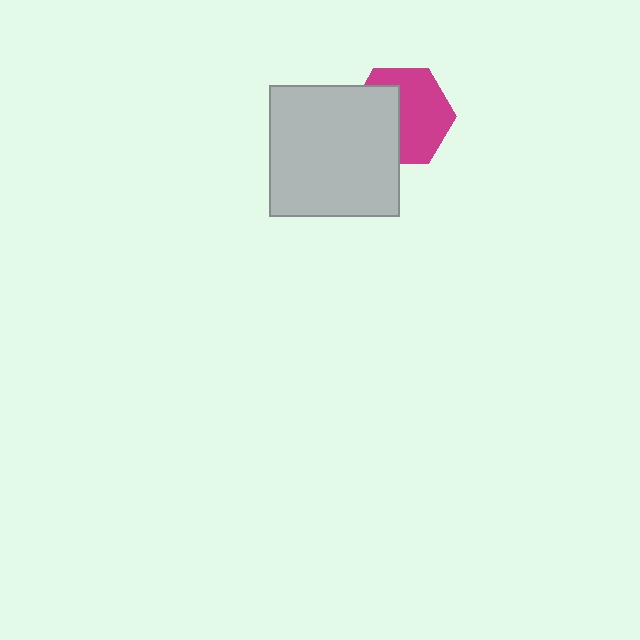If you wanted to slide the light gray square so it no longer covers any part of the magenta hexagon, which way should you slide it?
Slide it left — that is the most direct way to separate the two shapes.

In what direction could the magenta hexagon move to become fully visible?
The magenta hexagon could move right. That would shift it out from behind the light gray square entirely.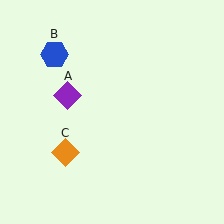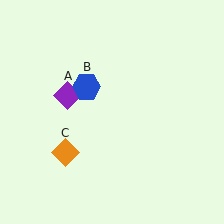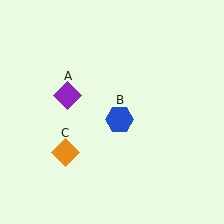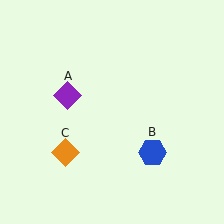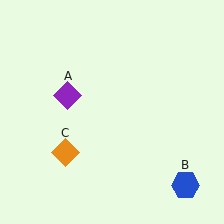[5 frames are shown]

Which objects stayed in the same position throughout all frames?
Purple diamond (object A) and orange diamond (object C) remained stationary.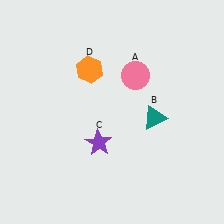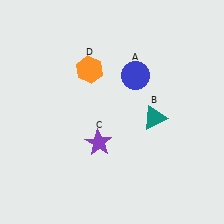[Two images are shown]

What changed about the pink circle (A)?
In Image 1, A is pink. In Image 2, it changed to blue.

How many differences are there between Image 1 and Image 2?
There is 1 difference between the two images.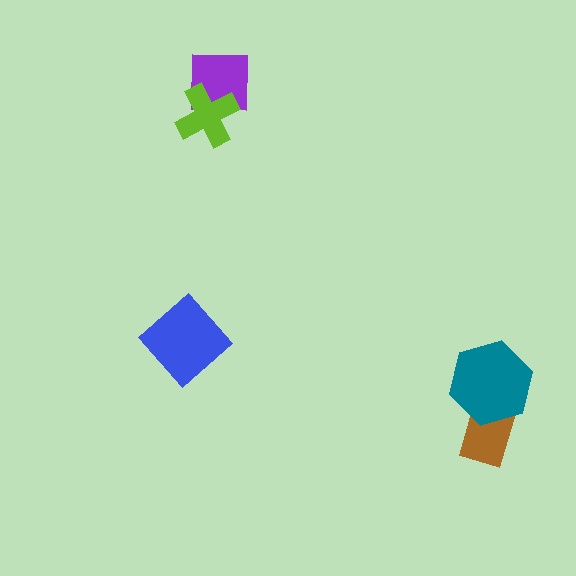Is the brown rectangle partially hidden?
Yes, it is partially covered by another shape.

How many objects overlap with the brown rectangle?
1 object overlaps with the brown rectangle.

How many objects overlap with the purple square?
1 object overlaps with the purple square.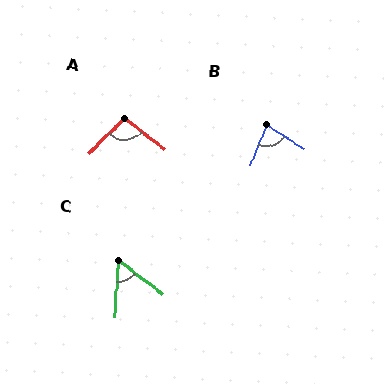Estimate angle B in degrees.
Approximately 78 degrees.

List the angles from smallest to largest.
C (56°), B (78°), A (97°).